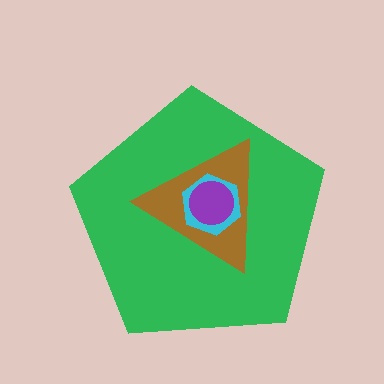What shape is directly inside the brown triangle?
The cyan hexagon.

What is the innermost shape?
The purple circle.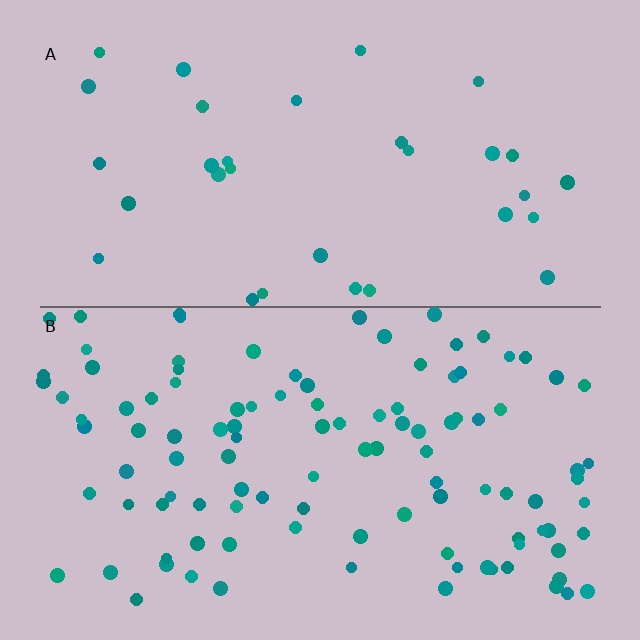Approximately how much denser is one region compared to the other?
Approximately 3.4× — region B over region A.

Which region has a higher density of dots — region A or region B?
B (the bottom).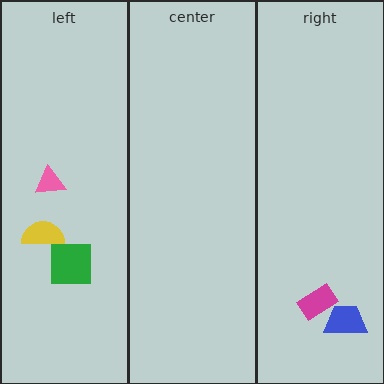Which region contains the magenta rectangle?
The right region.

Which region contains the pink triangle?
The left region.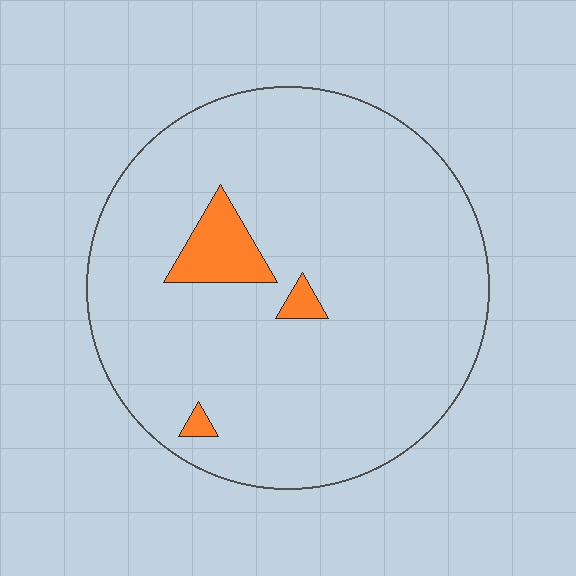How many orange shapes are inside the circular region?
3.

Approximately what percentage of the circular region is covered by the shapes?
Approximately 5%.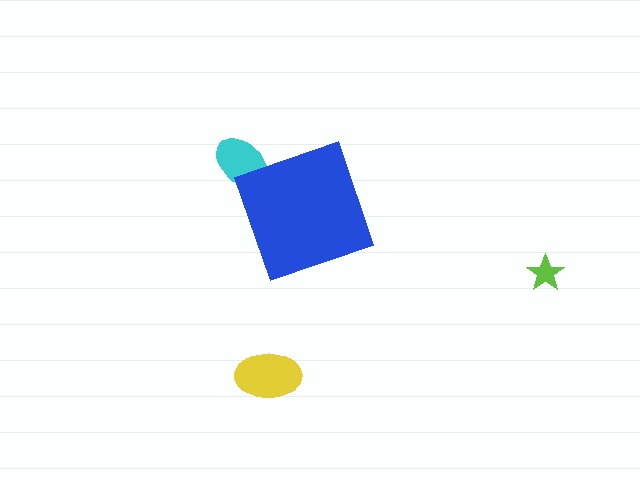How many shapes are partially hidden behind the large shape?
1 shape is partially hidden.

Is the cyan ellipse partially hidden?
Yes, the cyan ellipse is partially hidden behind the blue diamond.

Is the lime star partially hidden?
No, the lime star is fully visible.